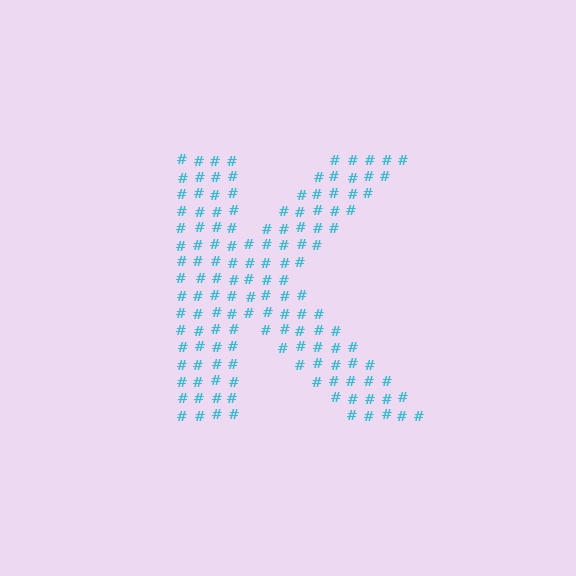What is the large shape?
The large shape is the letter K.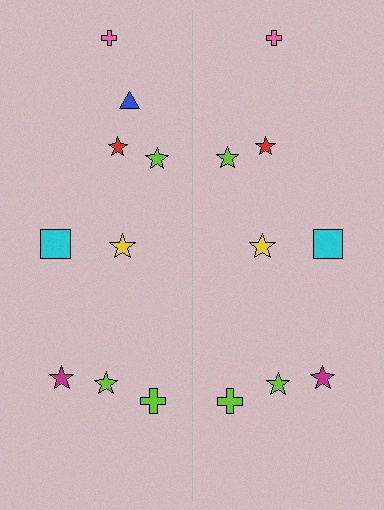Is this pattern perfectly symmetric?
No, the pattern is not perfectly symmetric. A blue triangle is missing from the right side.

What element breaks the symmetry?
A blue triangle is missing from the right side.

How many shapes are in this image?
There are 17 shapes in this image.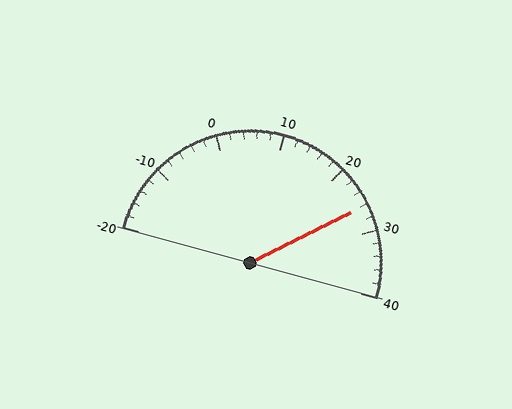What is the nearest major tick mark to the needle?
The nearest major tick mark is 30.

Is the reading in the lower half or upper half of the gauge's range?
The reading is in the upper half of the range (-20 to 40).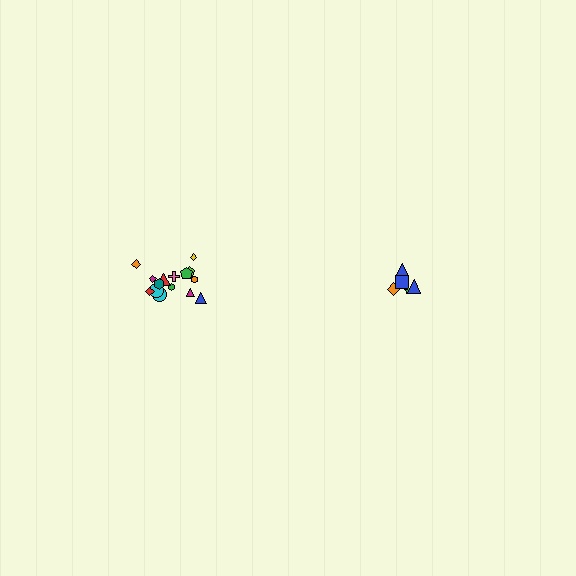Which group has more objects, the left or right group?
The left group.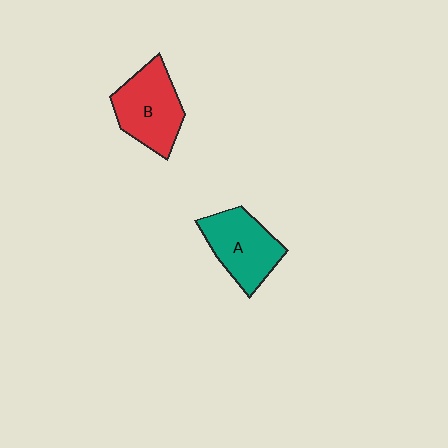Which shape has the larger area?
Shape B (red).